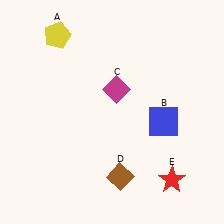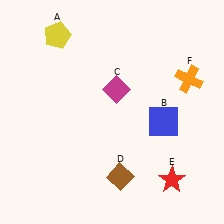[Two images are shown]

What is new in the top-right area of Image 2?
An orange cross (F) was added in the top-right area of Image 2.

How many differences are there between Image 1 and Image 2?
There is 1 difference between the two images.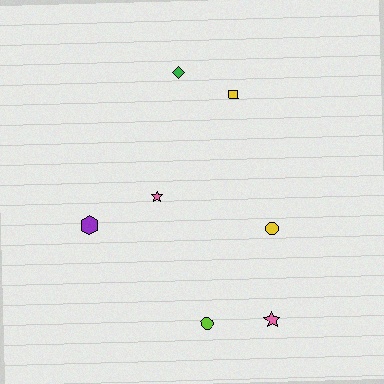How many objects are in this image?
There are 7 objects.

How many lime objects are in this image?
There is 1 lime object.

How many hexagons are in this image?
There is 1 hexagon.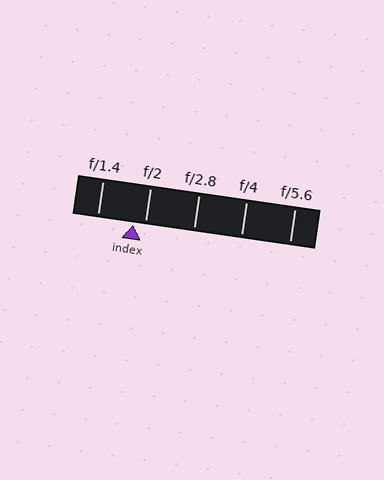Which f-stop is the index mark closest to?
The index mark is closest to f/2.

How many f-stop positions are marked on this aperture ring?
There are 5 f-stop positions marked.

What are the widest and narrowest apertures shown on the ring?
The widest aperture shown is f/1.4 and the narrowest is f/5.6.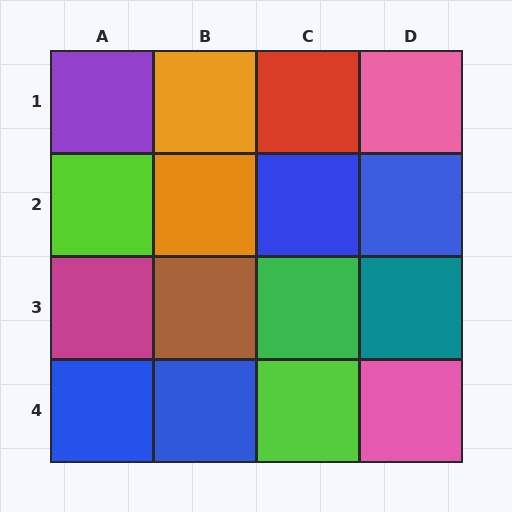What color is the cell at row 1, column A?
Purple.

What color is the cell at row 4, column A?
Blue.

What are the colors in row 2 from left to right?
Lime, orange, blue, blue.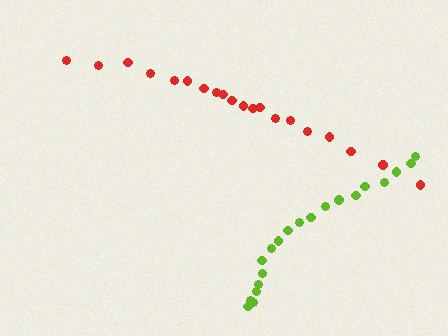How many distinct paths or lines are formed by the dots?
There are 2 distinct paths.